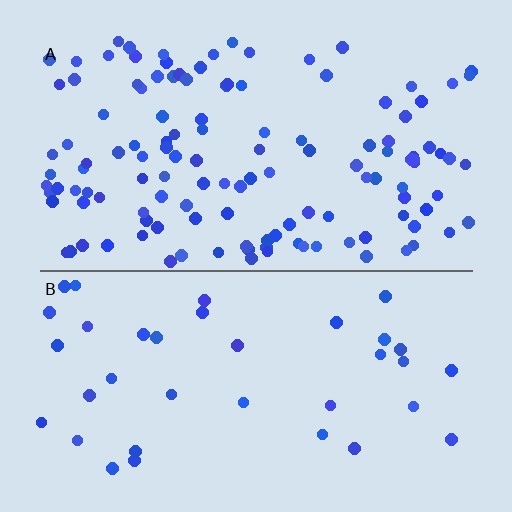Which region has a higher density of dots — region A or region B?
A (the top).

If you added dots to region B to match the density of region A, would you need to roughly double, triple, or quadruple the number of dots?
Approximately triple.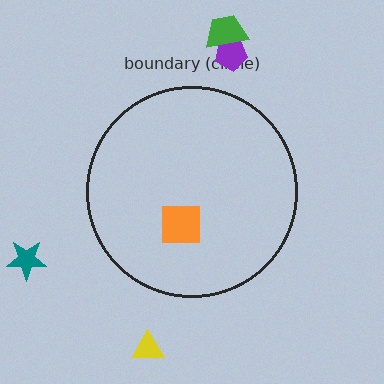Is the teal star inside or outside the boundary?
Outside.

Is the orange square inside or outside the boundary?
Inside.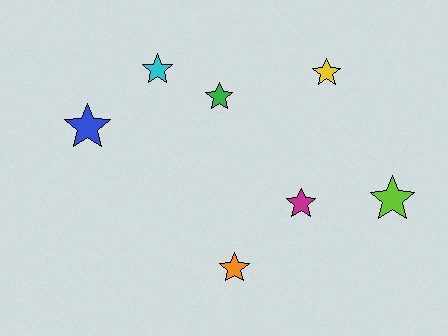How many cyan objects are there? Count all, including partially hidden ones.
There is 1 cyan object.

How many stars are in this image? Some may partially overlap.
There are 7 stars.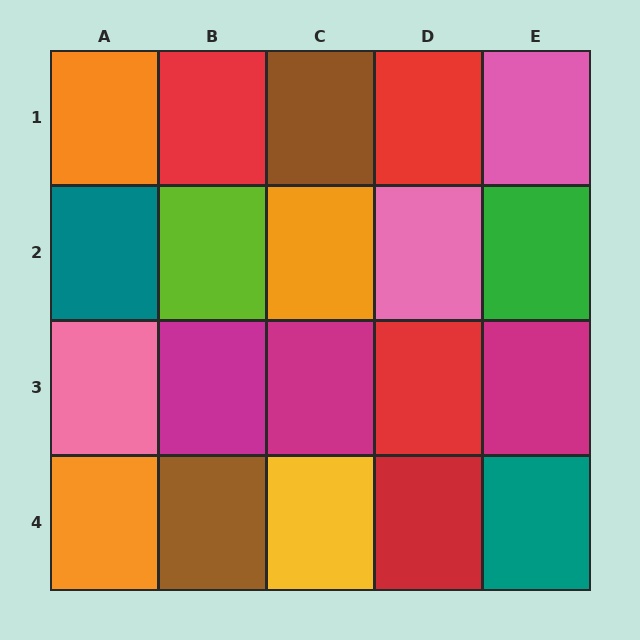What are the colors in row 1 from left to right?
Orange, red, brown, red, pink.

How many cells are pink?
3 cells are pink.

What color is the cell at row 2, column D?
Pink.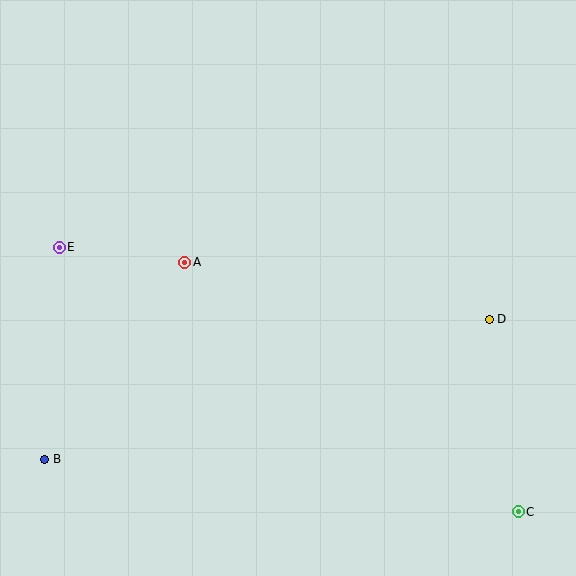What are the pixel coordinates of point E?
Point E is at (59, 247).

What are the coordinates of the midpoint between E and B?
The midpoint between E and B is at (52, 353).